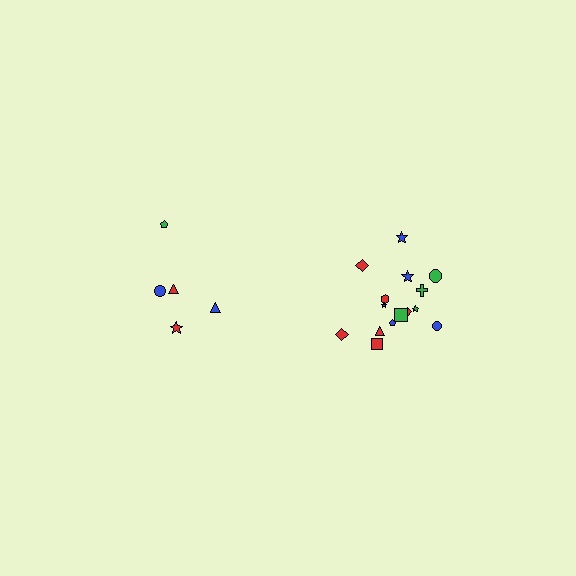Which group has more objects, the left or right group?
The right group.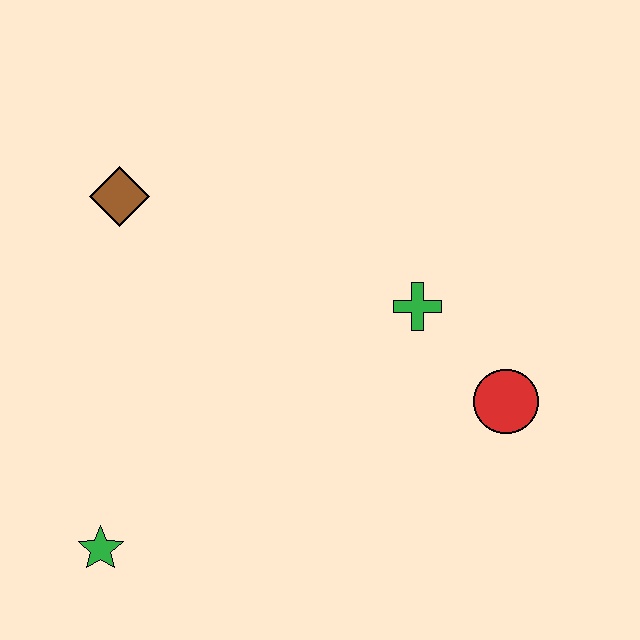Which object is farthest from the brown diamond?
The red circle is farthest from the brown diamond.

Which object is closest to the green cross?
The red circle is closest to the green cross.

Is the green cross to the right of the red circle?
No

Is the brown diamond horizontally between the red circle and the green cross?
No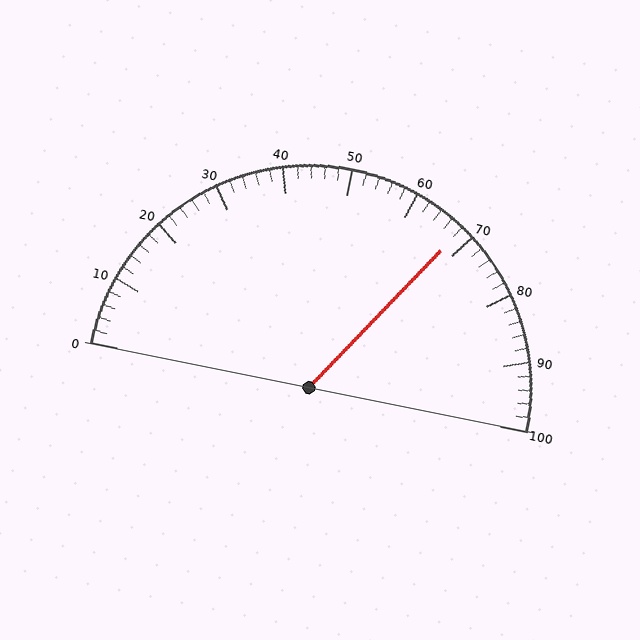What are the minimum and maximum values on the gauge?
The gauge ranges from 0 to 100.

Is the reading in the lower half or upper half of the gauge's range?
The reading is in the upper half of the range (0 to 100).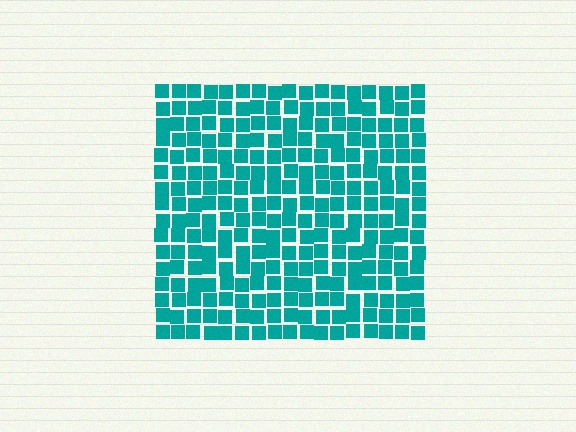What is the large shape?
The large shape is a square.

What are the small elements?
The small elements are squares.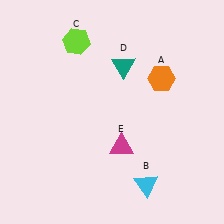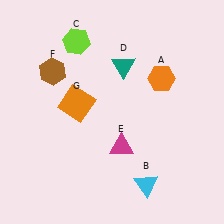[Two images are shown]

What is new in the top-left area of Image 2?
An orange square (G) was added in the top-left area of Image 2.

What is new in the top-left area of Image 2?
A brown hexagon (F) was added in the top-left area of Image 2.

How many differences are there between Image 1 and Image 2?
There are 2 differences between the two images.